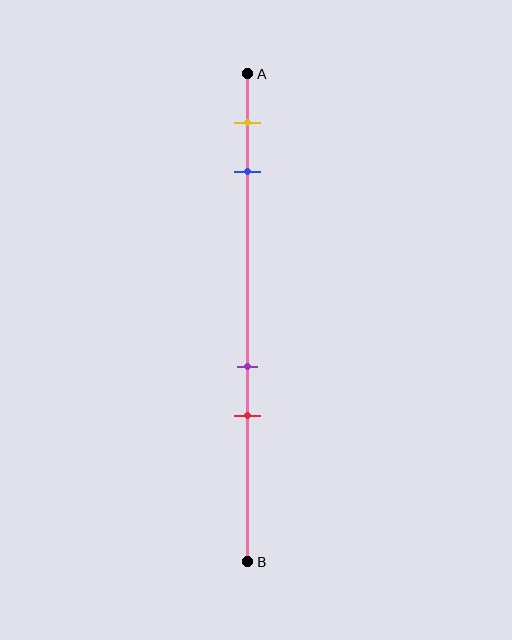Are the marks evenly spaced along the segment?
No, the marks are not evenly spaced.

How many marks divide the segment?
There are 4 marks dividing the segment.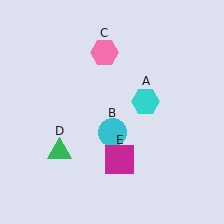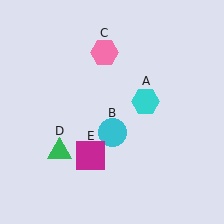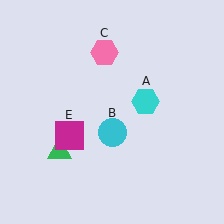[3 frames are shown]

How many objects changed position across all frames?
1 object changed position: magenta square (object E).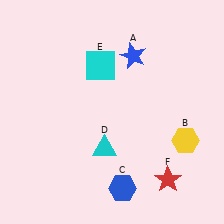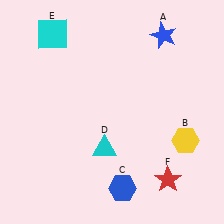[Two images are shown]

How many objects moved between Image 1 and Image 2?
2 objects moved between the two images.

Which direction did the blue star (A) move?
The blue star (A) moved right.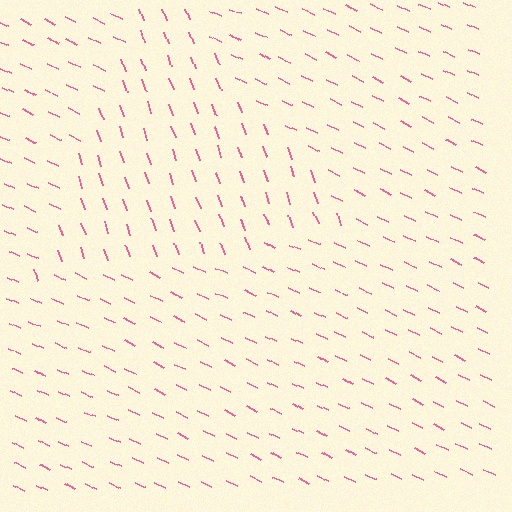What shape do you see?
I see a triangle.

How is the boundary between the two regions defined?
The boundary is defined purely by a change in line orientation (approximately 45 degrees difference). All lines are the same color and thickness.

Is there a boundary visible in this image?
Yes, there is a texture boundary formed by a change in line orientation.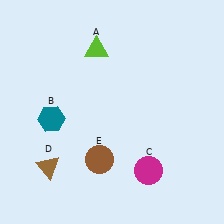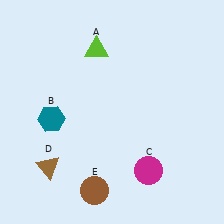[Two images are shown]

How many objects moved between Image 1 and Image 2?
1 object moved between the two images.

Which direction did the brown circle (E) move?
The brown circle (E) moved down.